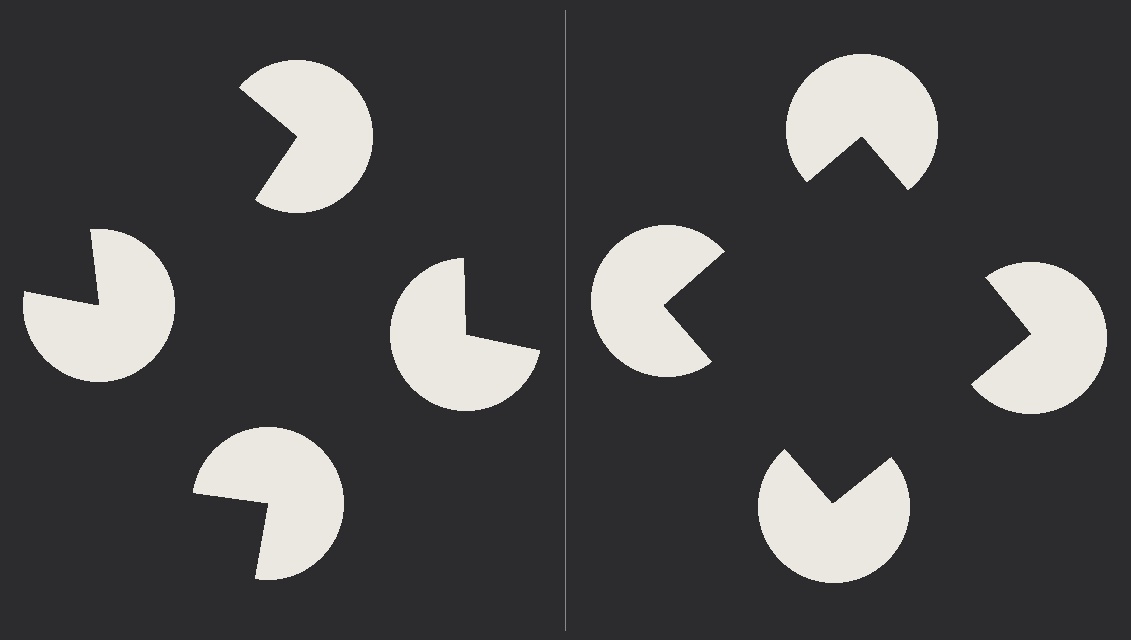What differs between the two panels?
The pac-man discs are positioned identically on both sides; only the wedge orientations differ. On the right they align to a square; on the left they are misaligned.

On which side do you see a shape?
An illusory square appears on the right side. On the left side the wedge cuts are rotated, so no coherent shape forms.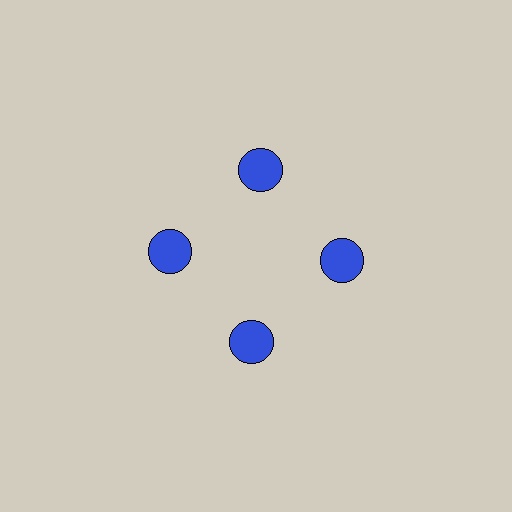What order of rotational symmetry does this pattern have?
This pattern has 4-fold rotational symmetry.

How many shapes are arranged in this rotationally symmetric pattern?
There are 4 shapes, arranged in 4 groups of 1.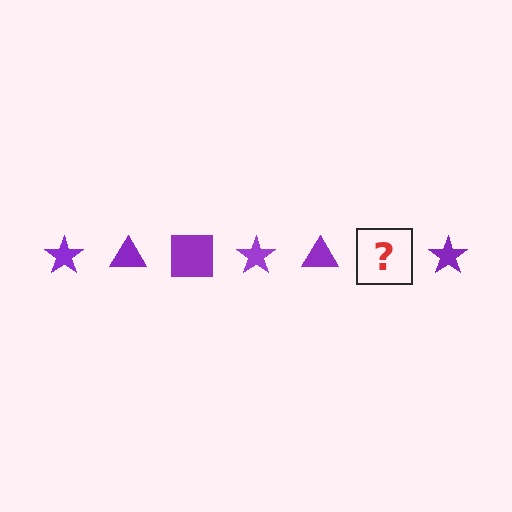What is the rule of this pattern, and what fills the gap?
The rule is that the pattern cycles through star, triangle, square shapes in purple. The gap should be filled with a purple square.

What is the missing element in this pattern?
The missing element is a purple square.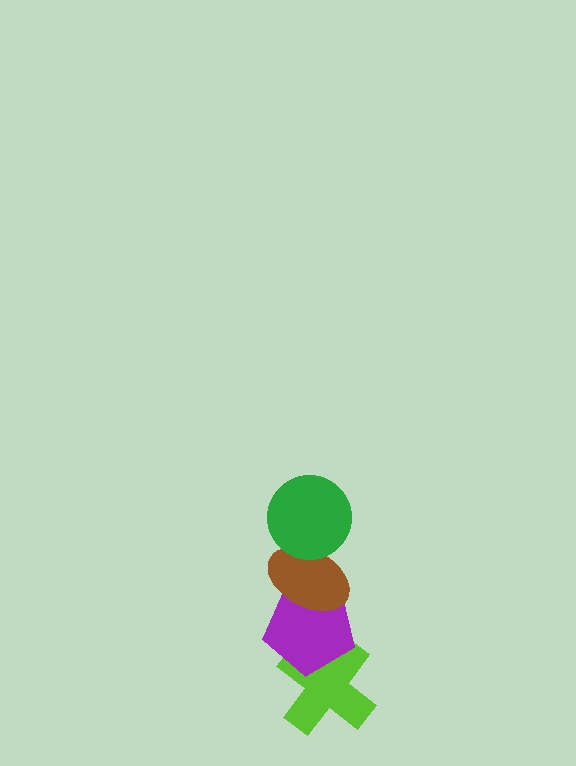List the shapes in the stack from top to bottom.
From top to bottom: the green circle, the brown ellipse, the purple pentagon, the lime cross.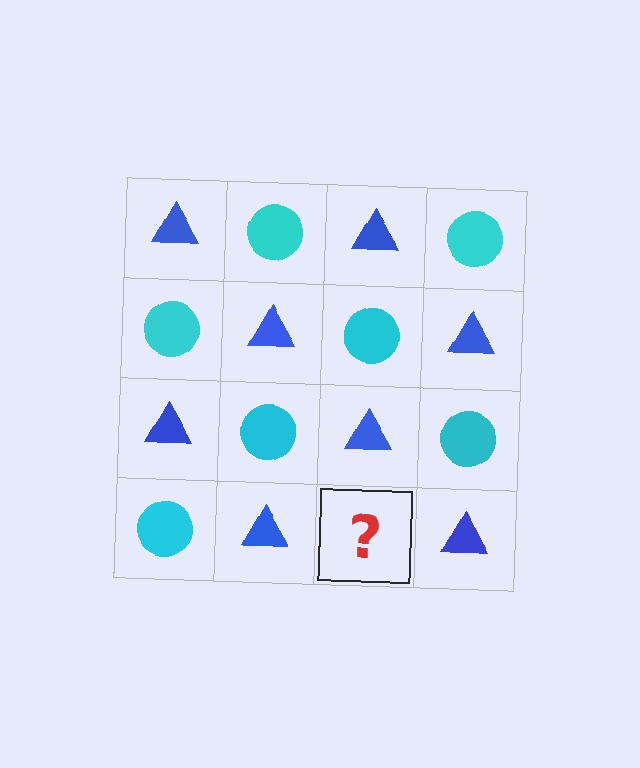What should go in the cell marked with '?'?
The missing cell should contain a cyan circle.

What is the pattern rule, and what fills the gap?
The rule is that it alternates blue triangle and cyan circle in a checkerboard pattern. The gap should be filled with a cyan circle.